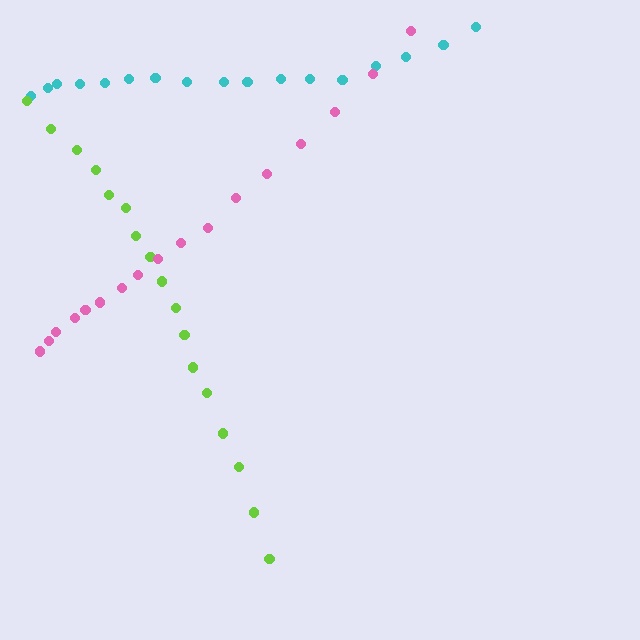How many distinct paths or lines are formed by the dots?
There are 3 distinct paths.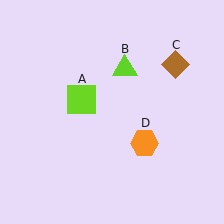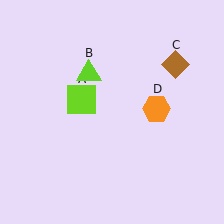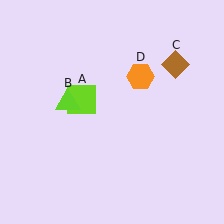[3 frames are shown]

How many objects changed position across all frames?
2 objects changed position: lime triangle (object B), orange hexagon (object D).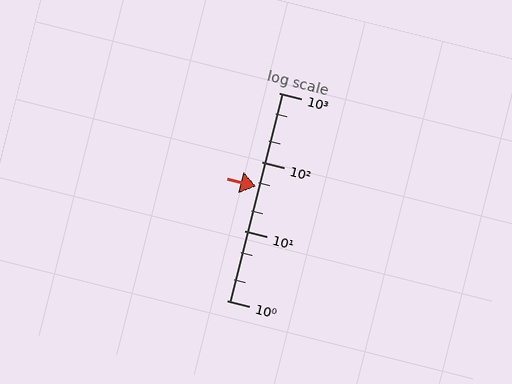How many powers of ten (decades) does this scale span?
The scale spans 3 decades, from 1 to 1000.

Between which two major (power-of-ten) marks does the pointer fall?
The pointer is between 10 and 100.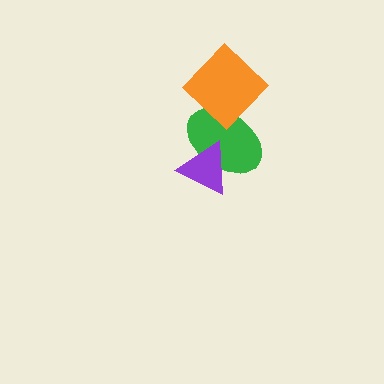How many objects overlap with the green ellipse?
2 objects overlap with the green ellipse.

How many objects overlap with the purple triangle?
1 object overlaps with the purple triangle.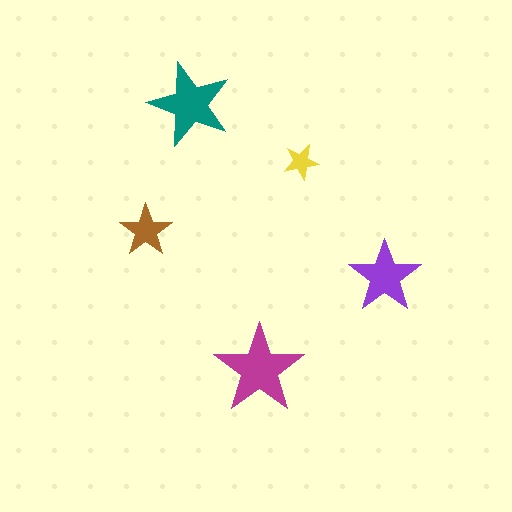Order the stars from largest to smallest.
the magenta one, the teal one, the purple one, the brown one, the yellow one.